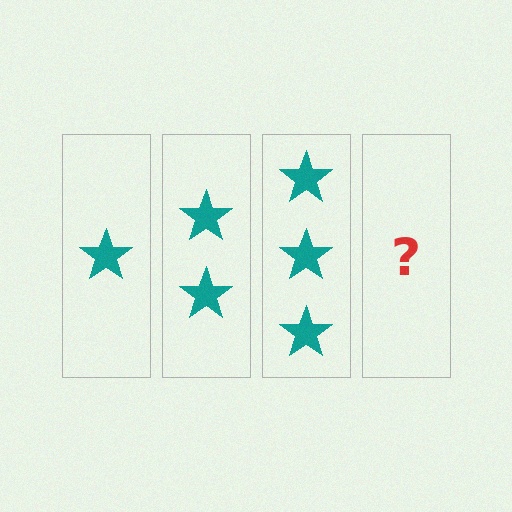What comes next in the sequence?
The next element should be 4 stars.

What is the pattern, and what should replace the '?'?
The pattern is that each step adds one more star. The '?' should be 4 stars.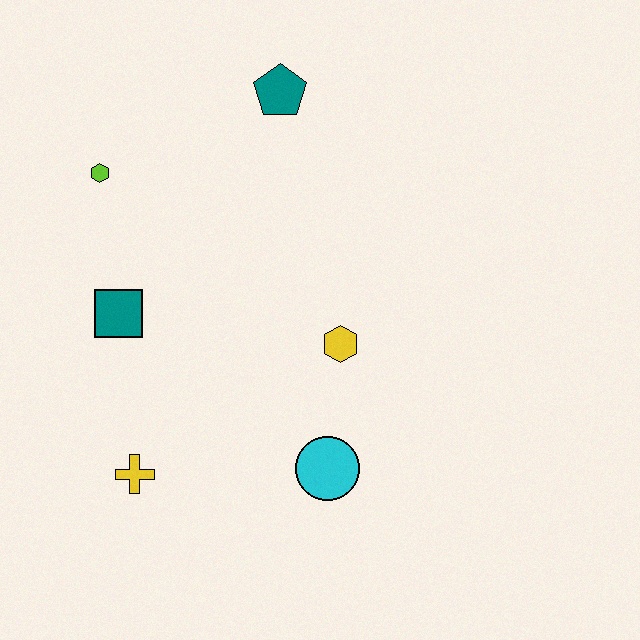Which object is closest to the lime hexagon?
The teal square is closest to the lime hexagon.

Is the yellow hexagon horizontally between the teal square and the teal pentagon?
No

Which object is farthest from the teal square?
The teal pentagon is farthest from the teal square.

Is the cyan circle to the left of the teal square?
No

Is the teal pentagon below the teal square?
No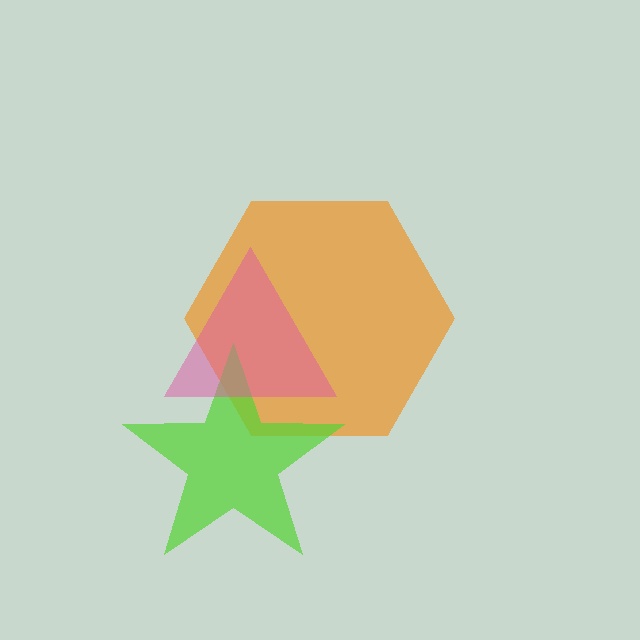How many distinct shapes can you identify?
There are 3 distinct shapes: an orange hexagon, a lime star, a pink triangle.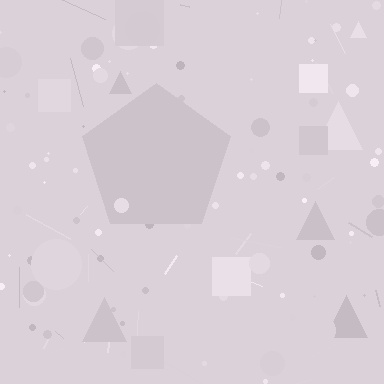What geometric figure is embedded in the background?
A pentagon is embedded in the background.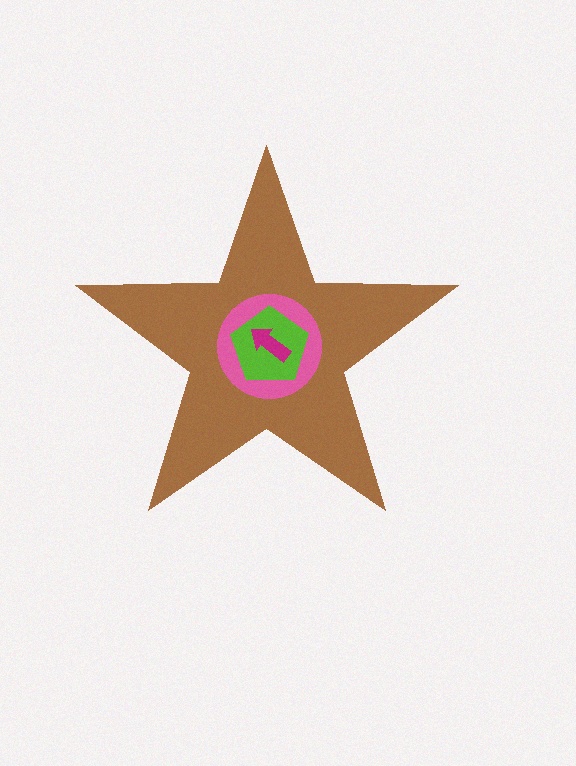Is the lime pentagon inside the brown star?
Yes.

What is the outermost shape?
The brown star.